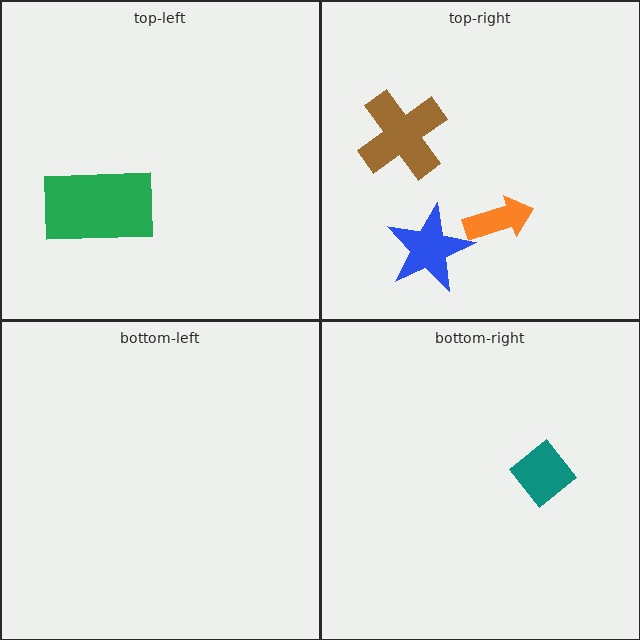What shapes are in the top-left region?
The green rectangle.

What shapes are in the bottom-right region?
The teal diamond.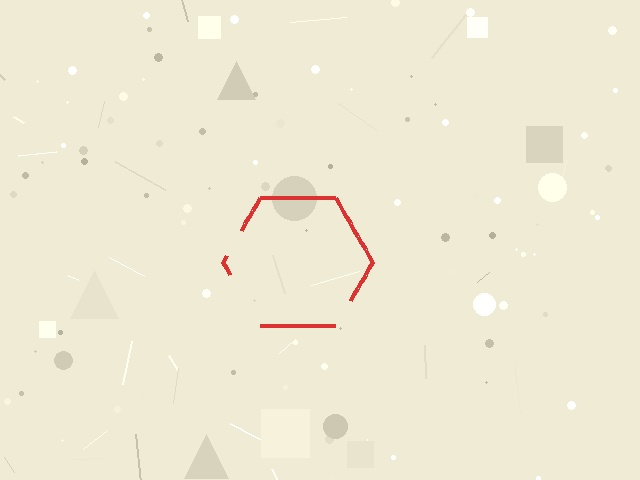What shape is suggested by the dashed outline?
The dashed outline suggests a hexagon.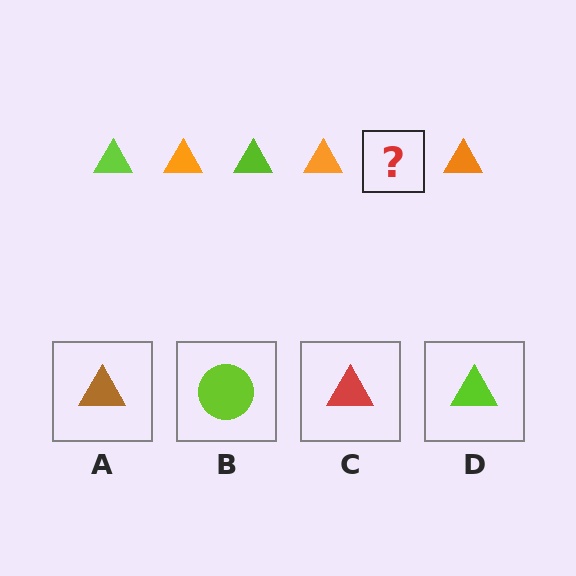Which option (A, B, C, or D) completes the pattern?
D.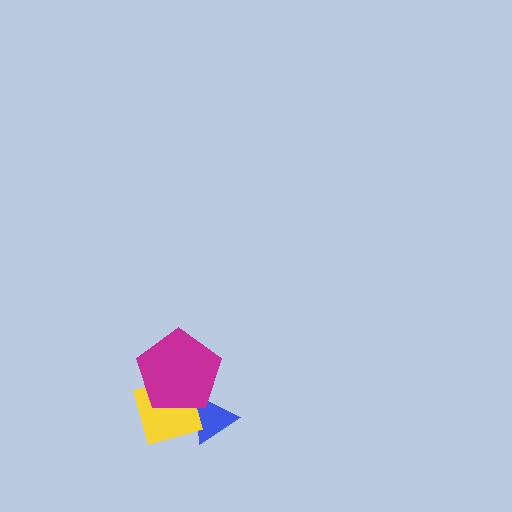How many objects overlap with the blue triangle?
2 objects overlap with the blue triangle.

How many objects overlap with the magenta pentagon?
2 objects overlap with the magenta pentagon.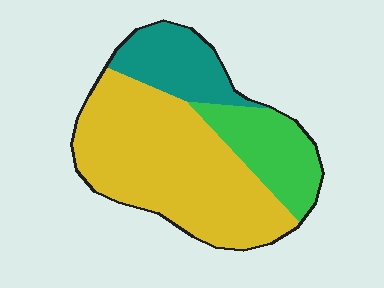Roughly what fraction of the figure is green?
Green takes up about one fifth (1/5) of the figure.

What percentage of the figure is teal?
Teal covers about 20% of the figure.